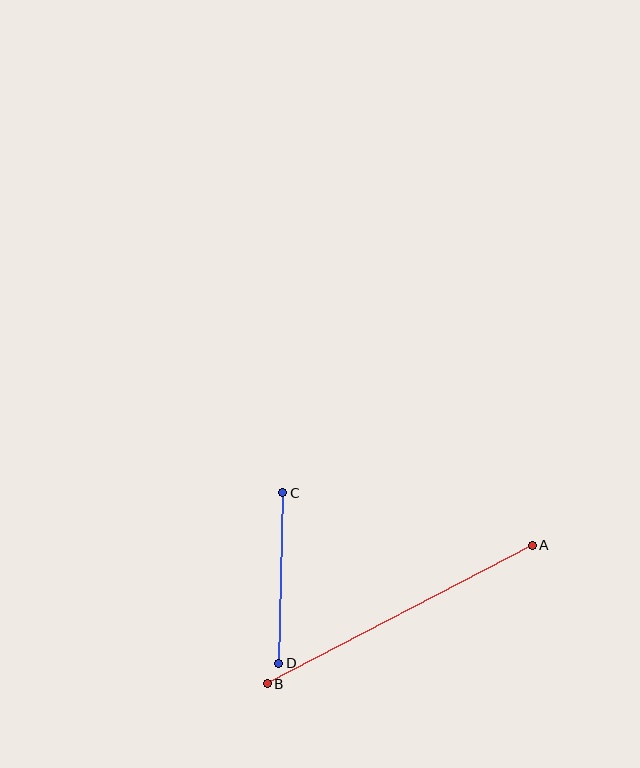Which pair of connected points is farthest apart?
Points A and B are farthest apart.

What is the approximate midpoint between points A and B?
The midpoint is at approximately (400, 615) pixels.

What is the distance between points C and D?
The distance is approximately 171 pixels.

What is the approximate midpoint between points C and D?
The midpoint is at approximately (281, 578) pixels.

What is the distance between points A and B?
The distance is approximately 299 pixels.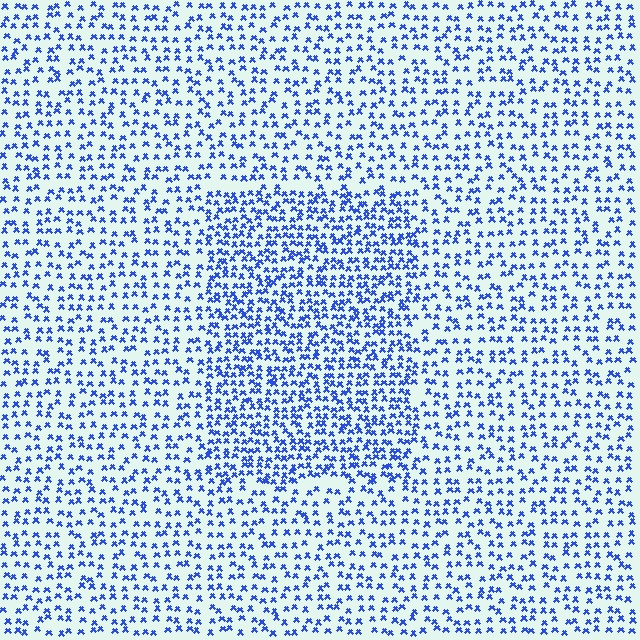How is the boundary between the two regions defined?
The boundary is defined by a change in element density (approximately 1.7x ratio). All elements are the same color, size, and shape.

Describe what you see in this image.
The image contains small blue elements arranged at two different densities. A rectangle-shaped region is visible where the elements are more densely packed than the surrounding area.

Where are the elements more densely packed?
The elements are more densely packed inside the rectangle boundary.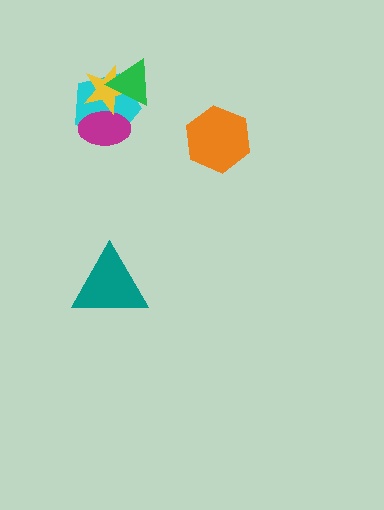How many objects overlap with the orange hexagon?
0 objects overlap with the orange hexagon.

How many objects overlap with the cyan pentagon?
3 objects overlap with the cyan pentagon.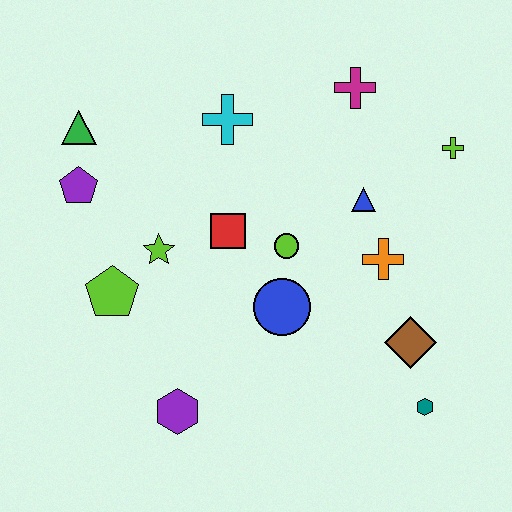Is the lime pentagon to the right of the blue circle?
No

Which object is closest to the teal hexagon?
The brown diamond is closest to the teal hexagon.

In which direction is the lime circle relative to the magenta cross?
The lime circle is below the magenta cross.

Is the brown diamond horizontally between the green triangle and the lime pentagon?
No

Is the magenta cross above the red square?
Yes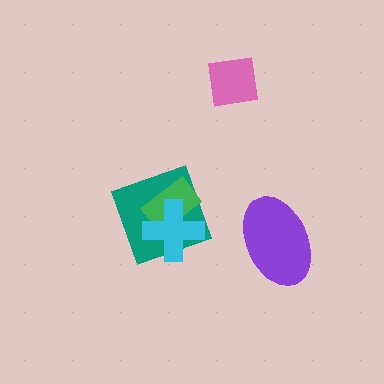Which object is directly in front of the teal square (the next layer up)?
The green rectangle is directly in front of the teal square.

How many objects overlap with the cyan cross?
2 objects overlap with the cyan cross.